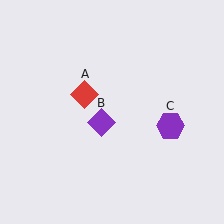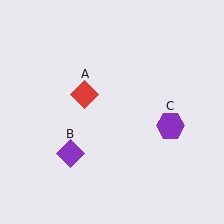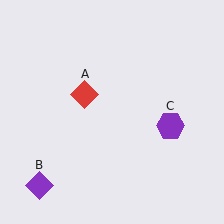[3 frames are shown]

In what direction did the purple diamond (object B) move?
The purple diamond (object B) moved down and to the left.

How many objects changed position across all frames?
1 object changed position: purple diamond (object B).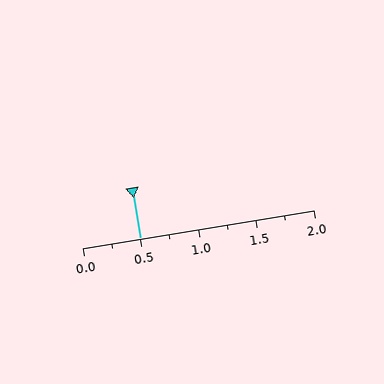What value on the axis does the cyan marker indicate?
The marker indicates approximately 0.5.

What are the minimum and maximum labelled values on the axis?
The axis runs from 0.0 to 2.0.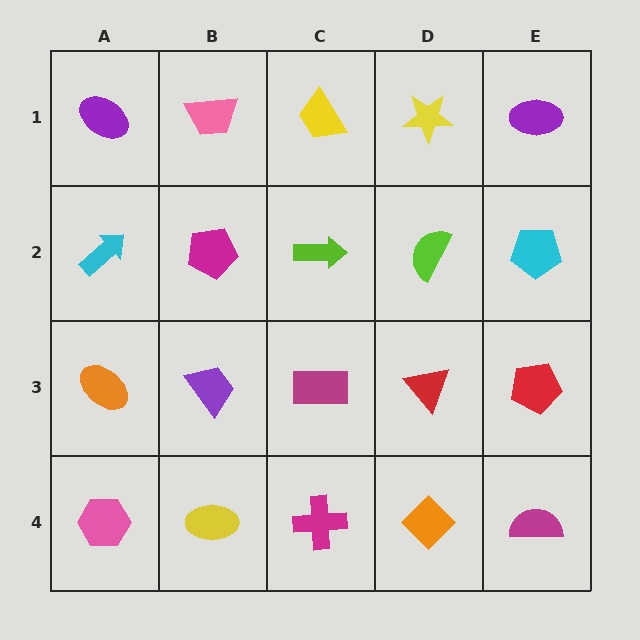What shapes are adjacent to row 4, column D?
A red triangle (row 3, column D), a magenta cross (row 4, column C), a magenta semicircle (row 4, column E).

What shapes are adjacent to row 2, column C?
A yellow trapezoid (row 1, column C), a magenta rectangle (row 3, column C), a magenta pentagon (row 2, column B), a lime semicircle (row 2, column D).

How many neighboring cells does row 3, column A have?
3.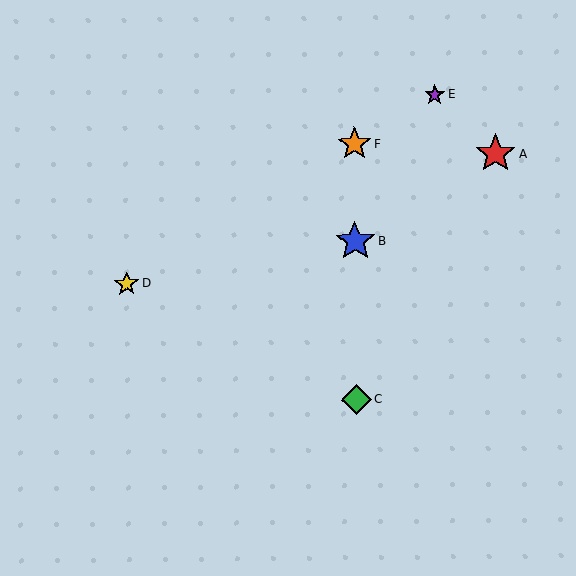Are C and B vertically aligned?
Yes, both are at x≈357.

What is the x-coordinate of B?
Object B is at x≈355.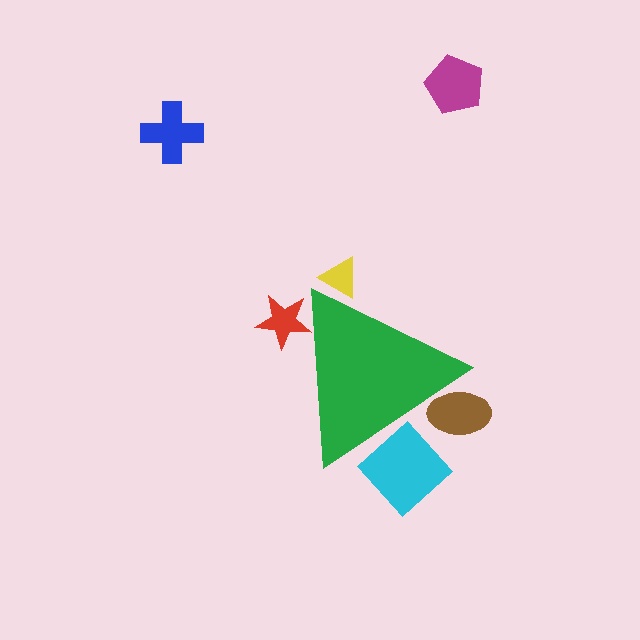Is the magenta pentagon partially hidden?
No, the magenta pentagon is fully visible.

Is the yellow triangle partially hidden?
Yes, the yellow triangle is partially hidden behind the green triangle.